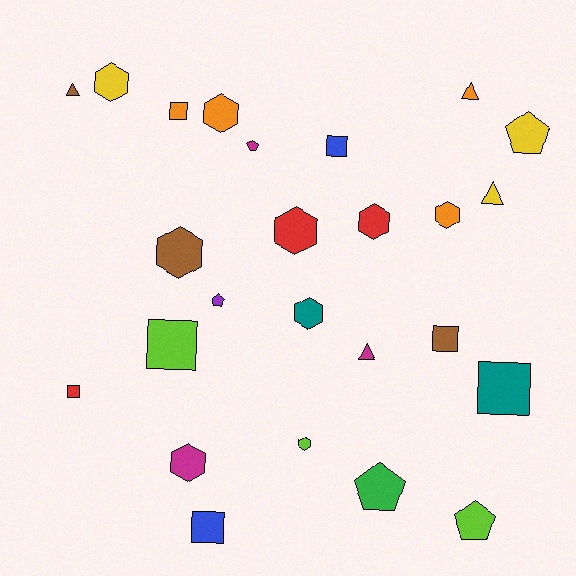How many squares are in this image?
There are 7 squares.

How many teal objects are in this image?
There are 2 teal objects.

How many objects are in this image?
There are 25 objects.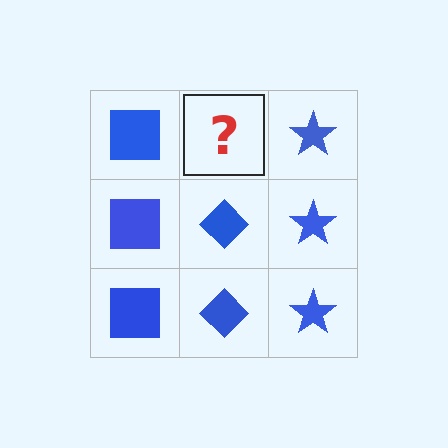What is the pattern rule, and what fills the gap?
The rule is that each column has a consistent shape. The gap should be filled with a blue diamond.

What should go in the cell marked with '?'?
The missing cell should contain a blue diamond.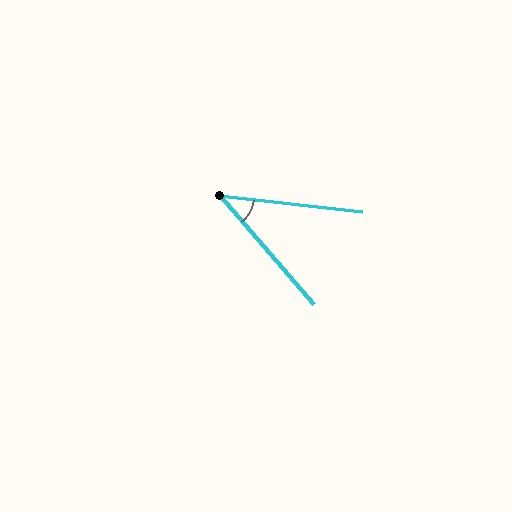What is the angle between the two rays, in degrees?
Approximately 43 degrees.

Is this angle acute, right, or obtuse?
It is acute.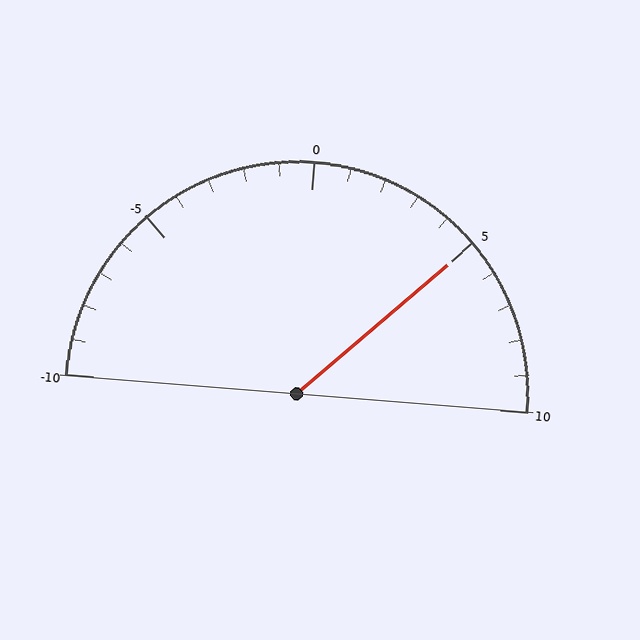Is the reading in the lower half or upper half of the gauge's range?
The reading is in the upper half of the range (-10 to 10).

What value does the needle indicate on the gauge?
The needle indicates approximately 5.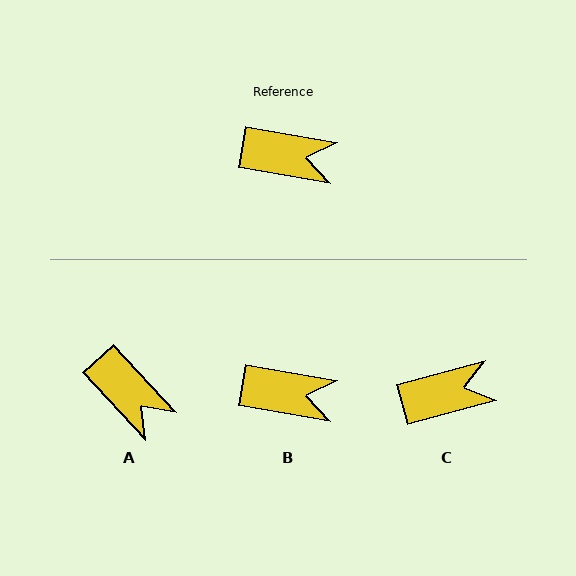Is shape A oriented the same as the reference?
No, it is off by about 37 degrees.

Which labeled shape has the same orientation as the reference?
B.